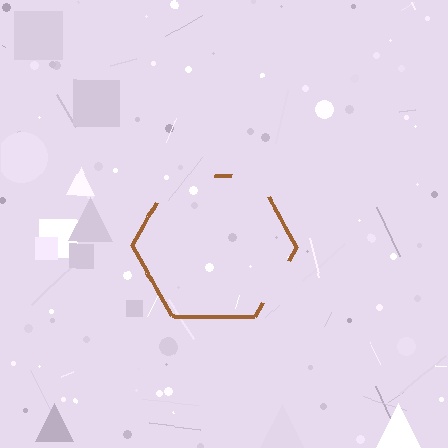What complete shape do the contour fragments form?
The contour fragments form a hexagon.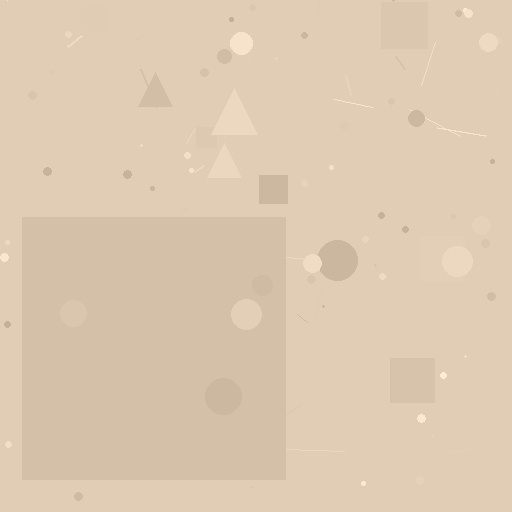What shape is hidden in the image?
A square is hidden in the image.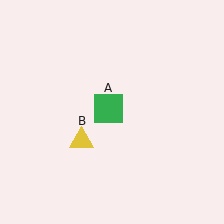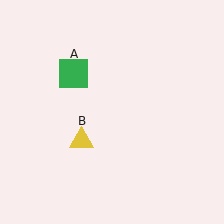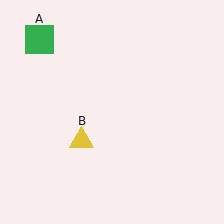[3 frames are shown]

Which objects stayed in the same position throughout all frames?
Yellow triangle (object B) remained stationary.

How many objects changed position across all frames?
1 object changed position: green square (object A).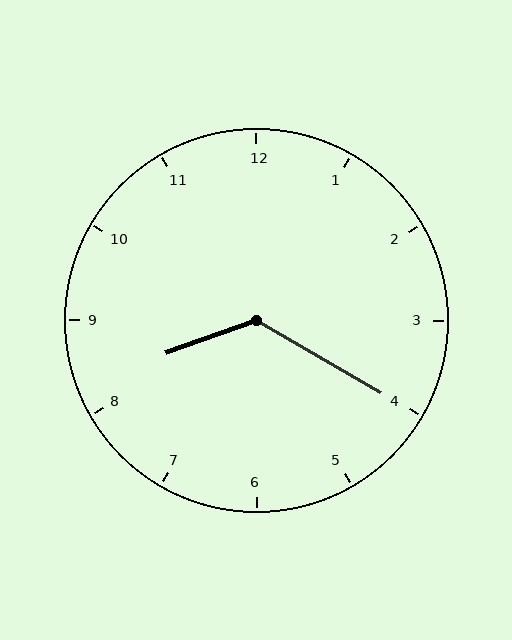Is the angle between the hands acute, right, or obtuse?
It is obtuse.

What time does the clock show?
8:20.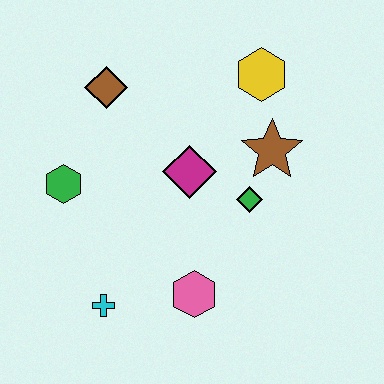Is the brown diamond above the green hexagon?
Yes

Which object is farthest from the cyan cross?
The yellow hexagon is farthest from the cyan cross.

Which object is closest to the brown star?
The green diamond is closest to the brown star.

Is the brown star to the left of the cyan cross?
No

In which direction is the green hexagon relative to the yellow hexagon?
The green hexagon is to the left of the yellow hexagon.